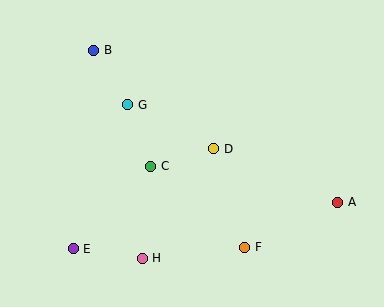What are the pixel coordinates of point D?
Point D is at (214, 149).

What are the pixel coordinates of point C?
Point C is at (151, 166).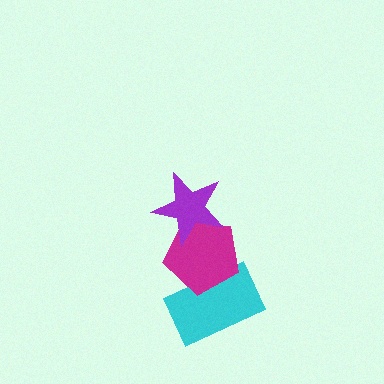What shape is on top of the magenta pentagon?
The purple star is on top of the magenta pentagon.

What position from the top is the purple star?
The purple star is 1st from the top.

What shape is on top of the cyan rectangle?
The magenta pentagon is on top of the cyan rectangle.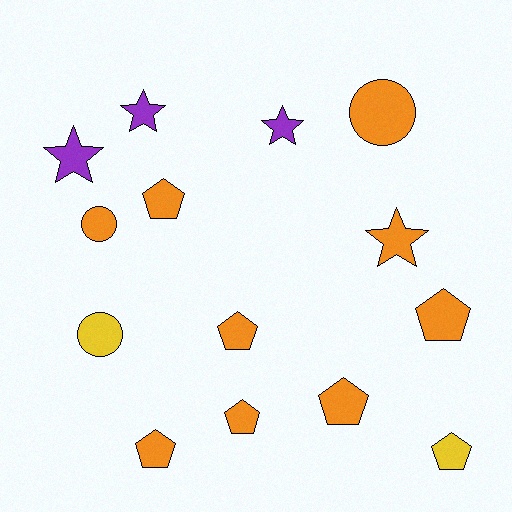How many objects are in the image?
There are 14 objects.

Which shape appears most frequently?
Pentagon, with 7 objects.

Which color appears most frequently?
Orange, with 9 objects.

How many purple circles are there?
There are no purple circles.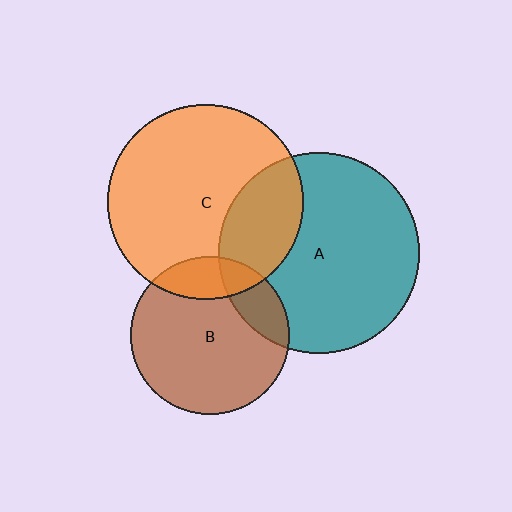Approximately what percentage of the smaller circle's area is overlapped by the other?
Approximately 25%.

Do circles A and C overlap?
Yes.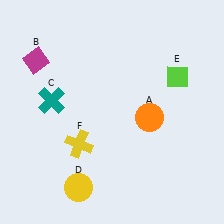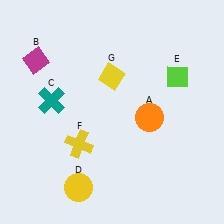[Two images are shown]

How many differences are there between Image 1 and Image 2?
There is 1 difference between the two images.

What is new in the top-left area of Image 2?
A yellow diamond (G) was added in the top-left area of Image 2.